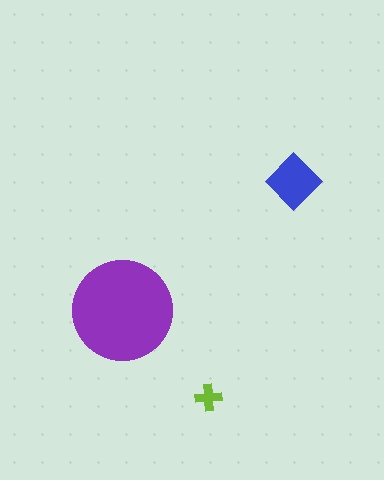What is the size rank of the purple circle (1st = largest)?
1st.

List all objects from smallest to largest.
The lime cross, the blue diamond, the purple circle.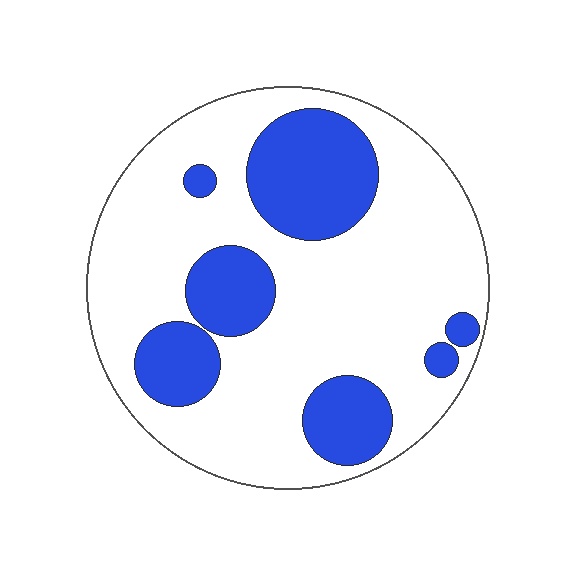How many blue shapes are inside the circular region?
7.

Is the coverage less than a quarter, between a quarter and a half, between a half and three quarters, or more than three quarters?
Between a quarter and a half.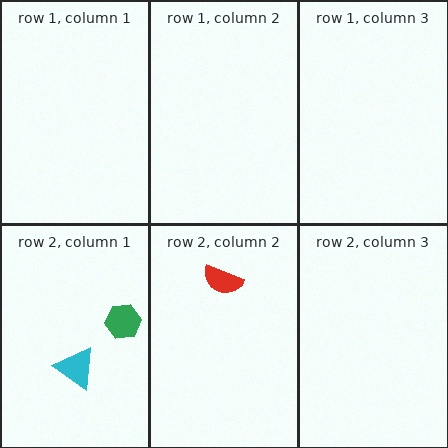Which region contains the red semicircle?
The row 2, column 2 region.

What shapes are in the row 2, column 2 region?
The red semicircle.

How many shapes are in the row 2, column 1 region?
2.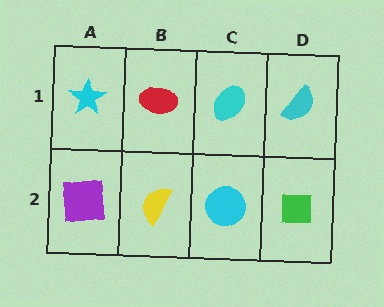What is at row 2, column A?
A purple square.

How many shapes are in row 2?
4 shapes.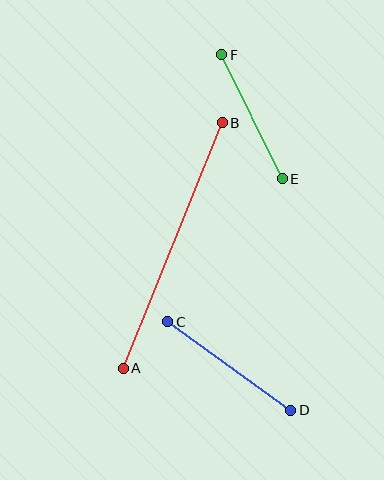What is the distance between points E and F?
The distance is approximately 138 pixels.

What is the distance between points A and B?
The distance is approximately 265 pixels.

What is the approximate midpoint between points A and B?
The midpoint is at approximately (173, 245) pixels.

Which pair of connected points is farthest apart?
Points A and B are farthest apart.